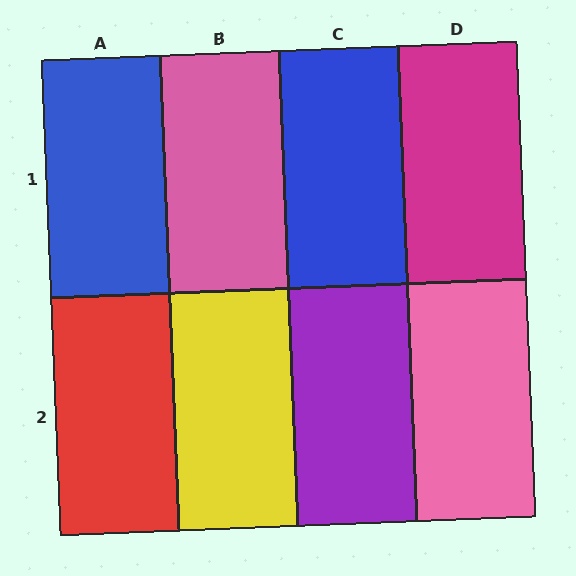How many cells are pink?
2 cells are pink.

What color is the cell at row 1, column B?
Pink.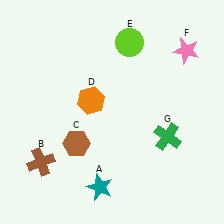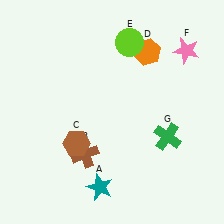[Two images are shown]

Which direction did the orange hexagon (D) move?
The orange hexagon (D) moved right.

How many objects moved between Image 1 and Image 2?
2 objects moved between the two images.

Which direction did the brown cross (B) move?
The brown cross (B) moved right.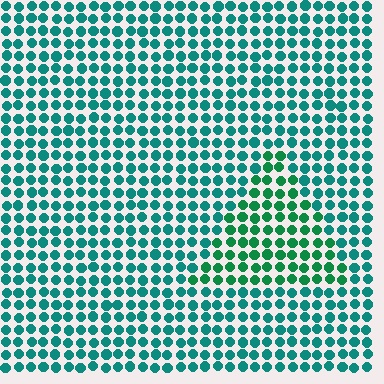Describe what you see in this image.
The image is filled with small teal elements in a uniform arrangement. A triangle-shaped region is visible where the elements are tinted to a slightly different hue, forming a subtle color boundary.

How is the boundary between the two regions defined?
The boundary is defined purely by a slight shift in hue (about 28 degrees). Spacing, size, and orientation are identical on both sides.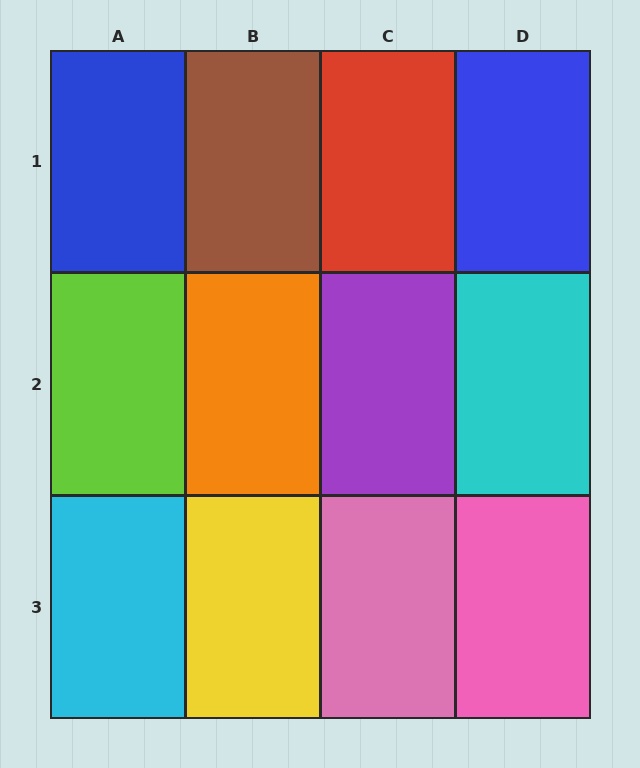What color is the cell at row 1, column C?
Red.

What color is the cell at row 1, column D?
Blue.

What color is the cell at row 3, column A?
Cyan.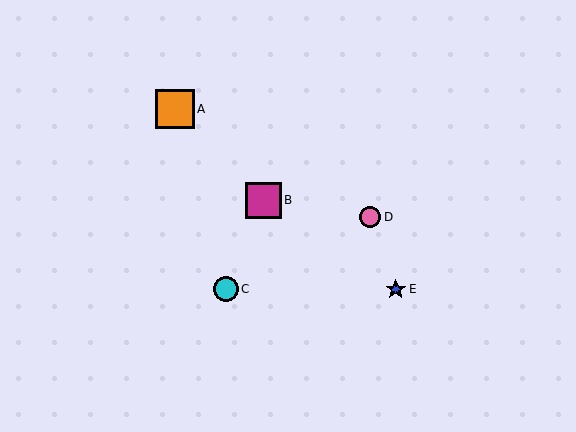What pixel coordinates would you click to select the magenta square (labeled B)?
Click at (263, 200) to select the magenta square B.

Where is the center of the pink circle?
The center of the pink circle is at (370, 217).